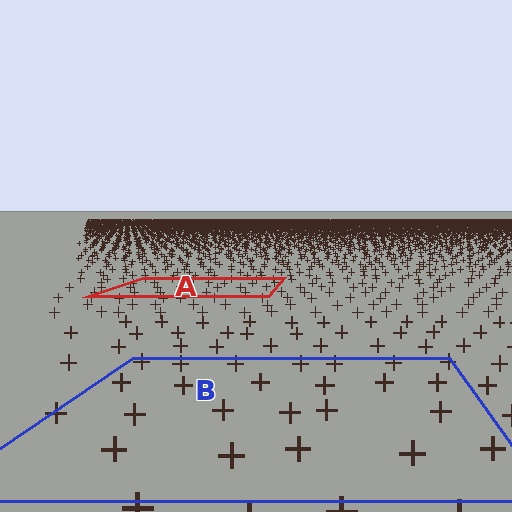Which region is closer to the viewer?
Region B is closer. The texture elements there are larger and more spread out.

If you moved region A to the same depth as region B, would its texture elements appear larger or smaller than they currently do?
They would appear larger. At a closer depth, the same texture elements are projected at a bigger on-screen size.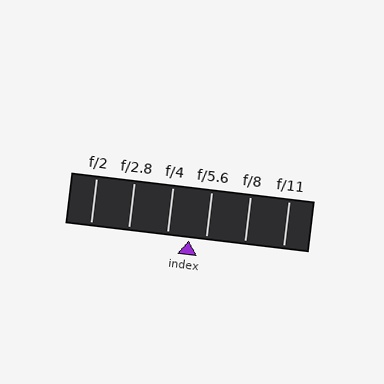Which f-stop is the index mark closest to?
The index mark is closest to f/5.6.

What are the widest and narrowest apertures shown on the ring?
The widest aperture shown is f/2 and the narrowest is f/11.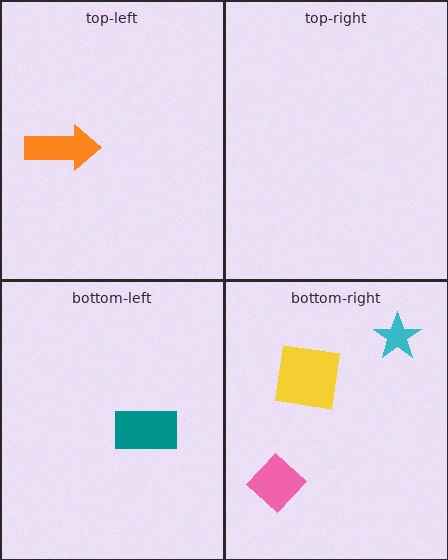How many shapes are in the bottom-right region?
3.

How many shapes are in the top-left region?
1.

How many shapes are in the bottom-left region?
1.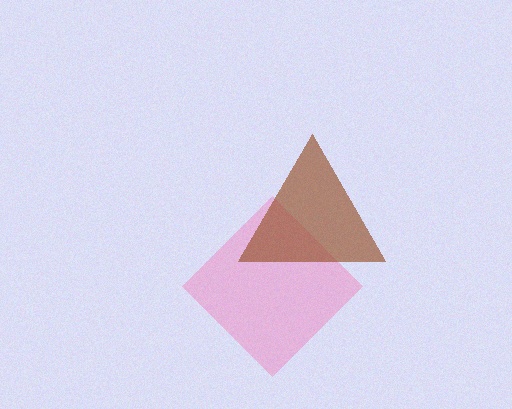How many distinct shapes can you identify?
There are 2 distinct shapes: a pink diamond, a brown triangle.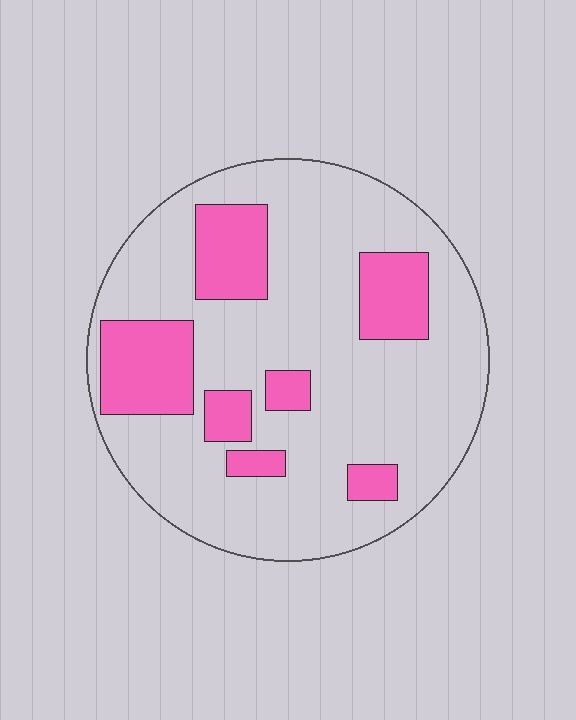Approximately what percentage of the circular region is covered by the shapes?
Approximately 25%.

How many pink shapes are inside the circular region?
7.